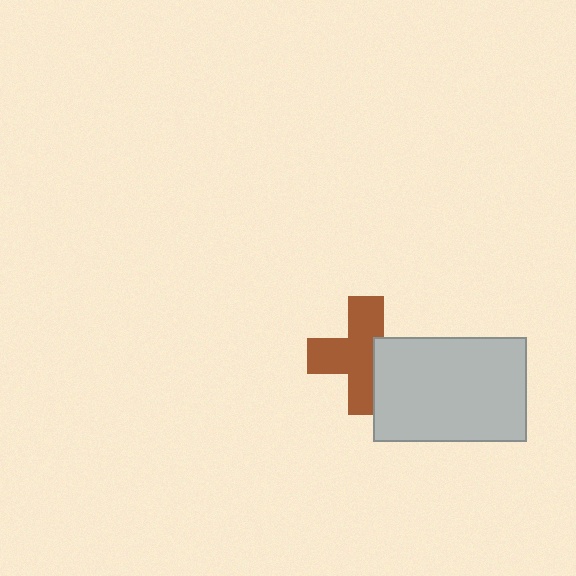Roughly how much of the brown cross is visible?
Most of it is visible (roughly 68%).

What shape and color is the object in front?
The object in front is a light gray rectangle.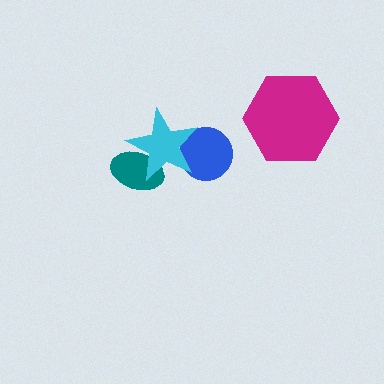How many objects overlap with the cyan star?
2 objects overlap with the cyan star.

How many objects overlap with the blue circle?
1 object overlaps with the blue circle.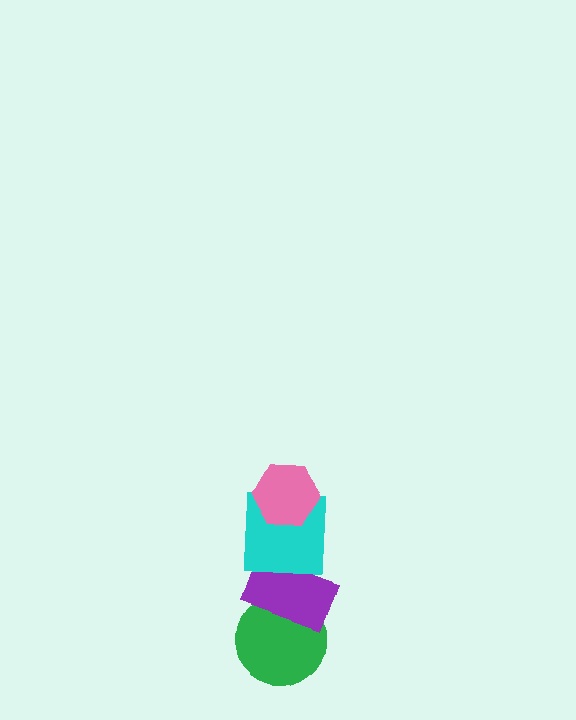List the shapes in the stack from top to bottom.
From top to bottom: the pink hexagon, the cyan square, the purple rectangle, the green circle.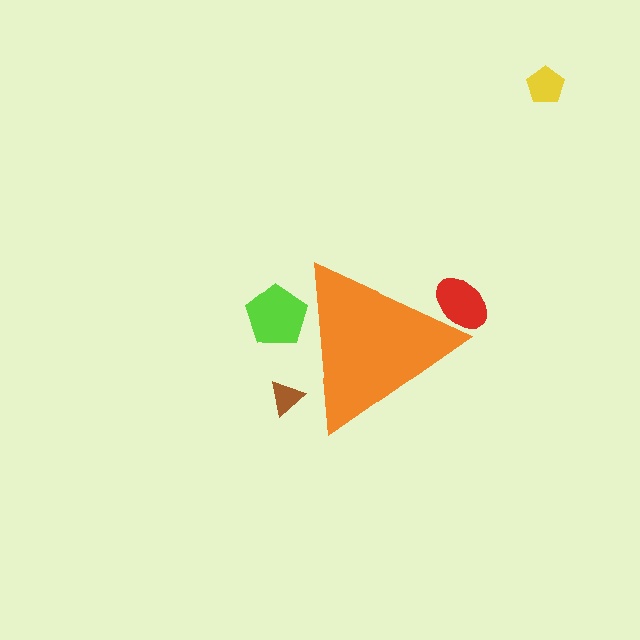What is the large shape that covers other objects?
An orange triangle.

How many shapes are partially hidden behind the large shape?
3 shapes are partially hidden.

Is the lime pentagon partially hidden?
Yes, the lime pentagon is partially hidden behind the orange triangle.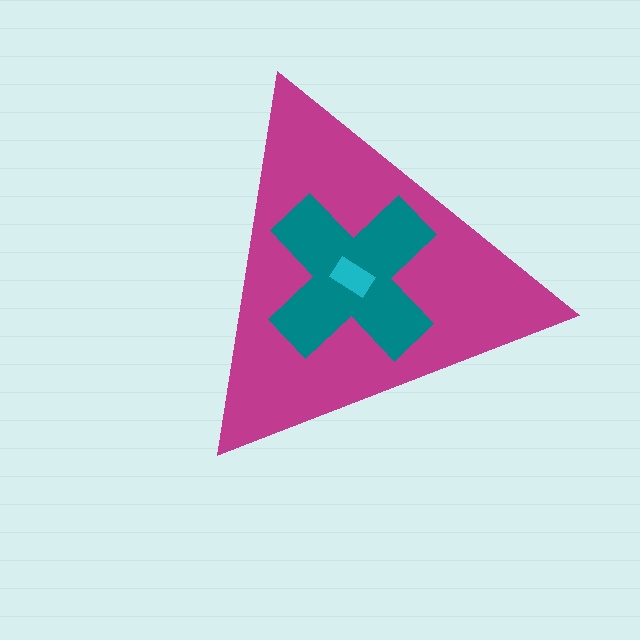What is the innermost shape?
The cyan rectangle.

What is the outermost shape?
The magenta triangle.